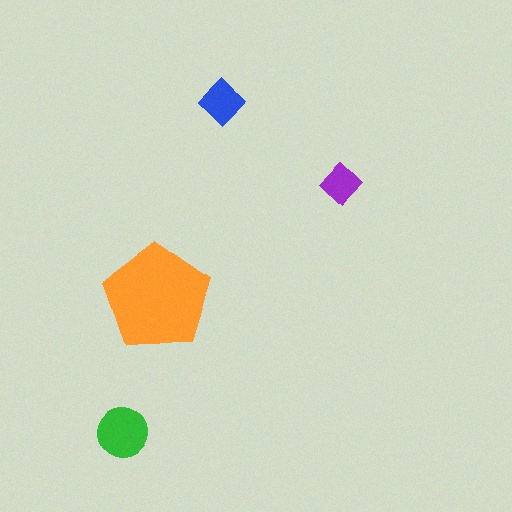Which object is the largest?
The orange pentagon.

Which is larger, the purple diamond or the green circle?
The green circle.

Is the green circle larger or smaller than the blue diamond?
Larger.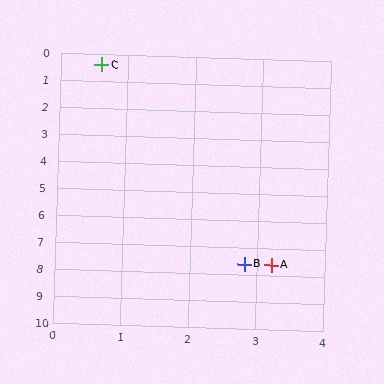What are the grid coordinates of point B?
Point B is at approximately (2.8, 7.6).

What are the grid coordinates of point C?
Point C is at approximately (0.6, 0.4).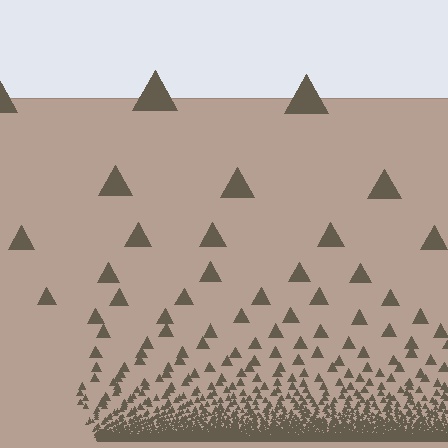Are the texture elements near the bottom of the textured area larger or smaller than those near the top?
Smaller. The gradient is inverted — elements near the bottom are smaller and denser.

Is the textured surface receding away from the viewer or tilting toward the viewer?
The surface appears to tilt toward the viewer. Texture elements get larger and sparser toward the top.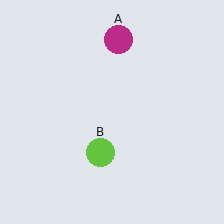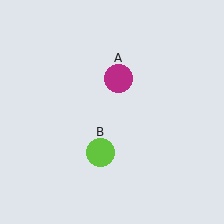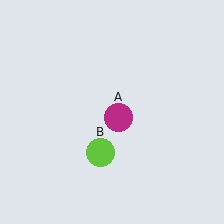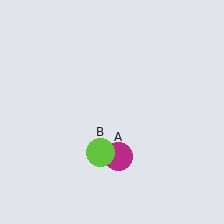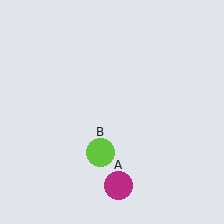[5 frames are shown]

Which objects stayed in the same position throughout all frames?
Lime circle (object B) remained stationary.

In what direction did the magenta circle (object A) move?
The magenta circle (object A) moved down.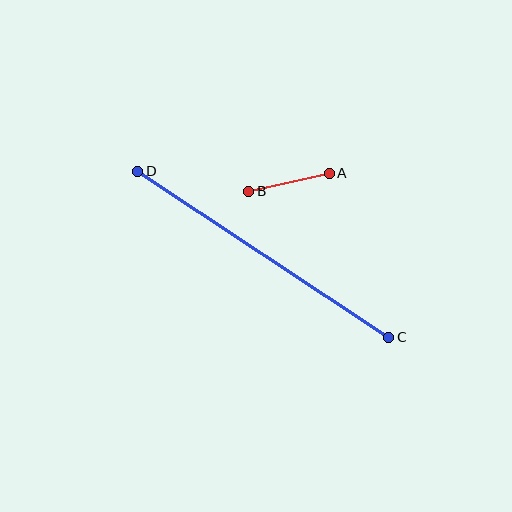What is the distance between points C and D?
The distance is approximately 301 pixels.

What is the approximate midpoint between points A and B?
The midpoint is at approximately (289, 182) pixels.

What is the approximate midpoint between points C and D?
The midpoint is at approximately (263, 254) pixels.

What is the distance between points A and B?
The distance is approximately 82 pixels.